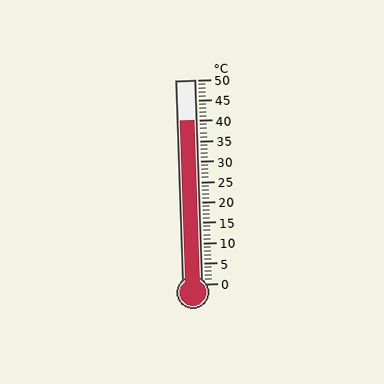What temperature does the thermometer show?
The thermometer shows approximately 40°C.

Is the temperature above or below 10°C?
The temperature is above 10°C.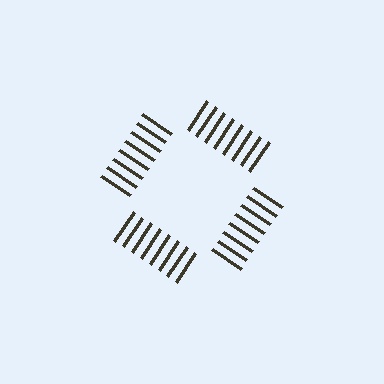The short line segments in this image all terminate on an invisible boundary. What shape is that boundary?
An illusory square — the line segments terminate on its edges but no continuous stroke is drawn.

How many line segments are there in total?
32 — 8 along each of the 4 edges.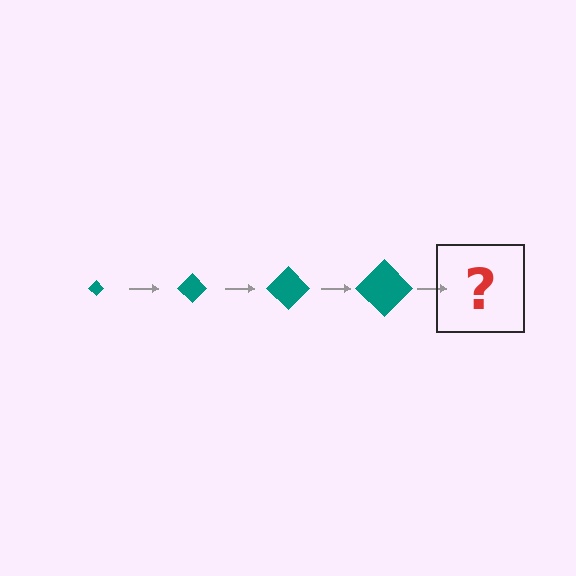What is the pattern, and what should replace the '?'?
The pattern is that the diamond gets progressively larger each step. The '?' should be a teal diamond, larger than the previous one.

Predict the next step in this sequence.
The next step is a teal diamond, larger than the previous one.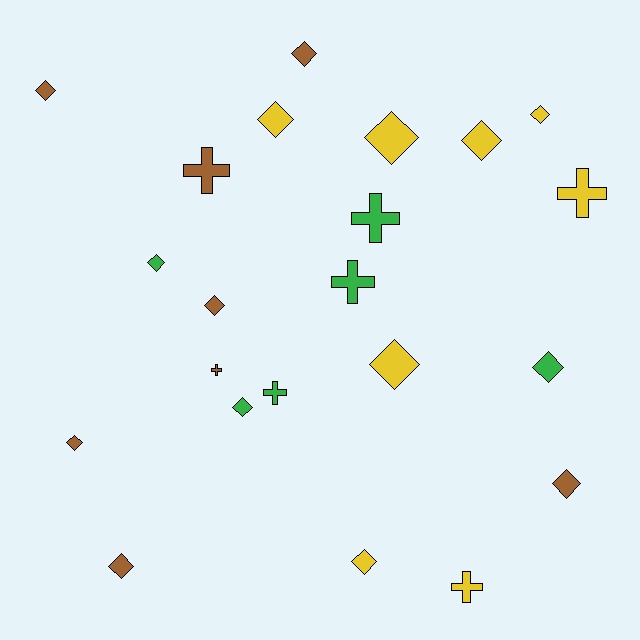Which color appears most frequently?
Brown, with 8 objects.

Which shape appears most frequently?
Diamond, with 15 objects.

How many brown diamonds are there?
There are 6 brown diamonds.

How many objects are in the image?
There are 22 objects.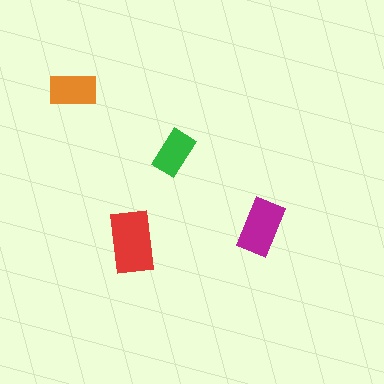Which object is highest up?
The orange rectangle is topmost.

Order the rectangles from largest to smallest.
the red one, the magenta one, the orange one, the green one.